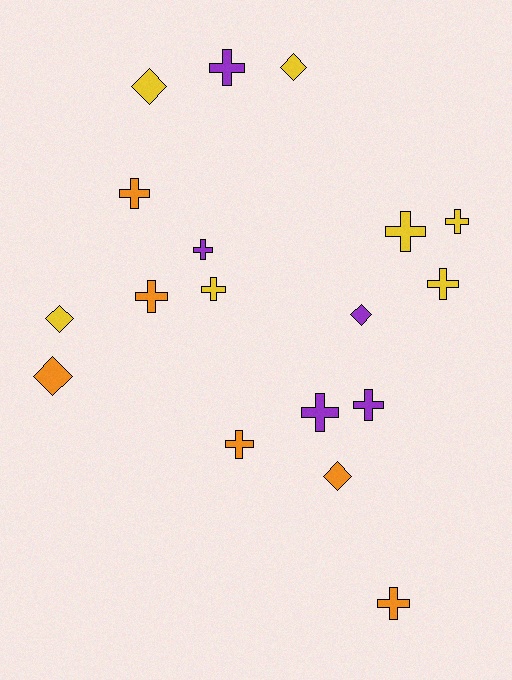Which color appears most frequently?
Yellow, with 7 objects.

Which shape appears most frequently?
Cross, with 12 objects.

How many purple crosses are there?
There are 4 purple crosses.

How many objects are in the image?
There are 18 objects.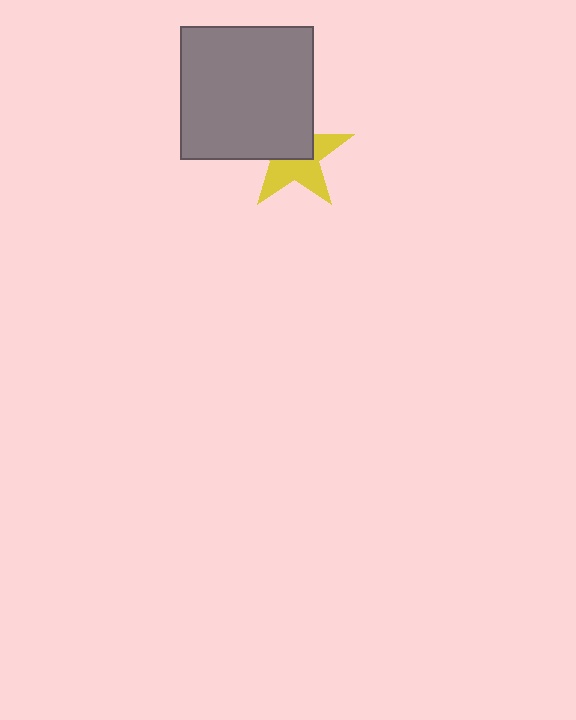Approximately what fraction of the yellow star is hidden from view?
Roughly 48% of the yellow star is hidden behind the gray square.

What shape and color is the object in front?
The object in front is a gray square.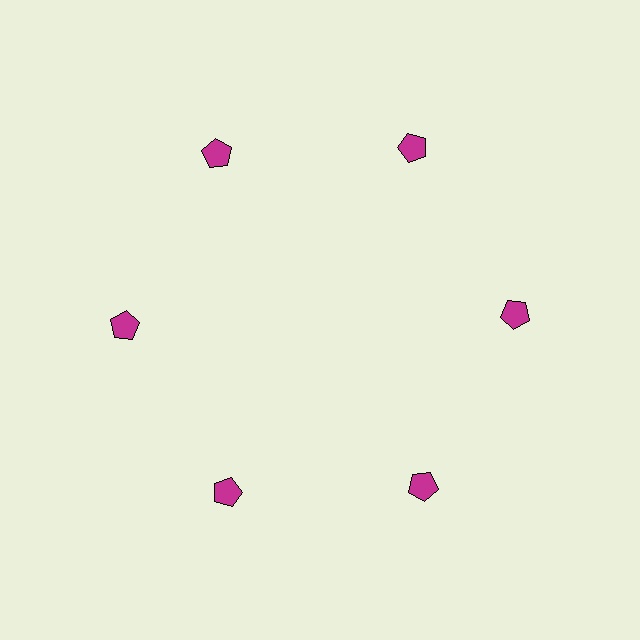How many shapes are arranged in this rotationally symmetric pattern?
There are 6 shapes, arranged in 6 groups of 1.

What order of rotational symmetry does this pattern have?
This pattern has 6-fold rotational symmetry.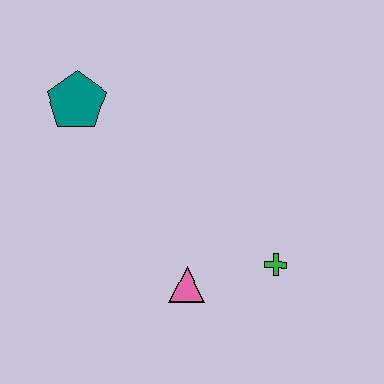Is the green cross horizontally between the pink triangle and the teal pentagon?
No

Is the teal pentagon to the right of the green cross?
No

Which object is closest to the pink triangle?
The green cross is closest to the pink triangle.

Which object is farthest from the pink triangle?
The teal pentagon is farthest from the pink triangle.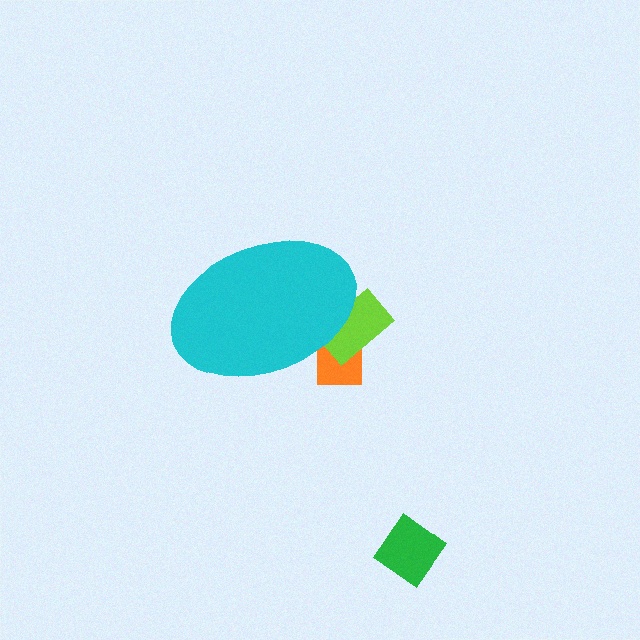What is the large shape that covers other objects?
A cyan ellipse.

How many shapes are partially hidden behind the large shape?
2 shapes are partially hidden.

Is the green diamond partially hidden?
No, the green diamond is fully visible.